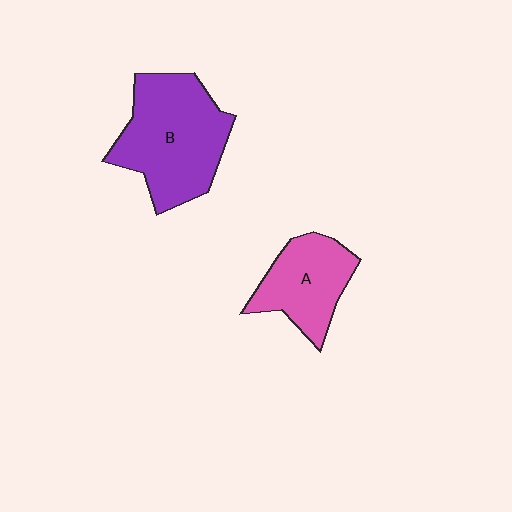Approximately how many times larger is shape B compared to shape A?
Approximately 1.6 times.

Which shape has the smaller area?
Shape A (pink).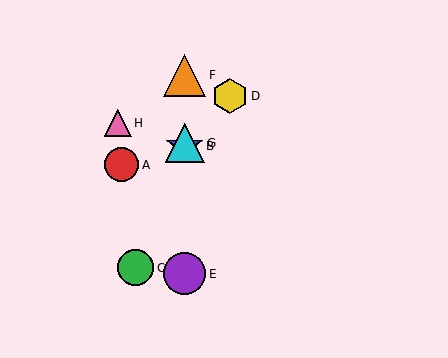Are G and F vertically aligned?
Yes, both are at x≈185.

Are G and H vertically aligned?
No, G is at x≈185 and H is at x≈118.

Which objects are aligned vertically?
Objects B, E, F, G are aligned vertically.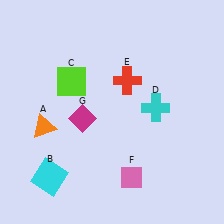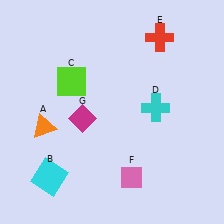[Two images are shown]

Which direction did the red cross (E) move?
The red cross (E) moved up.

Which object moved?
The red cross (E) moved up.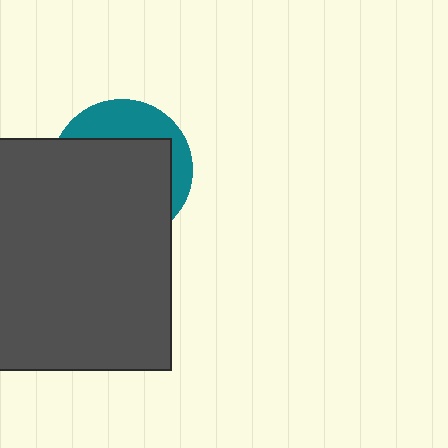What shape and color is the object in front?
The object in front is a dark gray square.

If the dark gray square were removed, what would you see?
You would see the complete teal circle.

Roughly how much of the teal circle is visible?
A small part of it is visible (roughly 31%).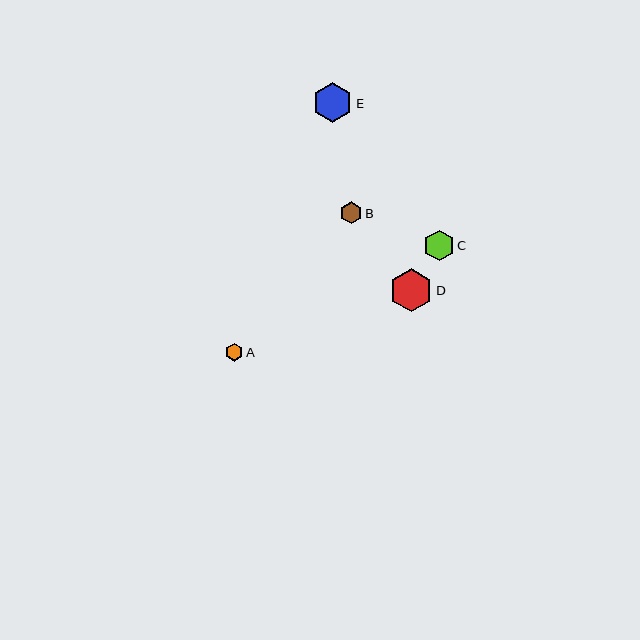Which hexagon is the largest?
Hexagon D is the largest with a size of approximately 43 pixels.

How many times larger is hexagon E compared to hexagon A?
Hexagon E is approximately 2.2 times the size of hexagon A.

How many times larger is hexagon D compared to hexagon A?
Hexagon D is approximately 2.4 times the size of hexagon A.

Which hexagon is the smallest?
Hexagon A is the smallest with a size of approximately 18 pixels.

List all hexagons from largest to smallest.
From largest to smallest: D, E, C, B, A.